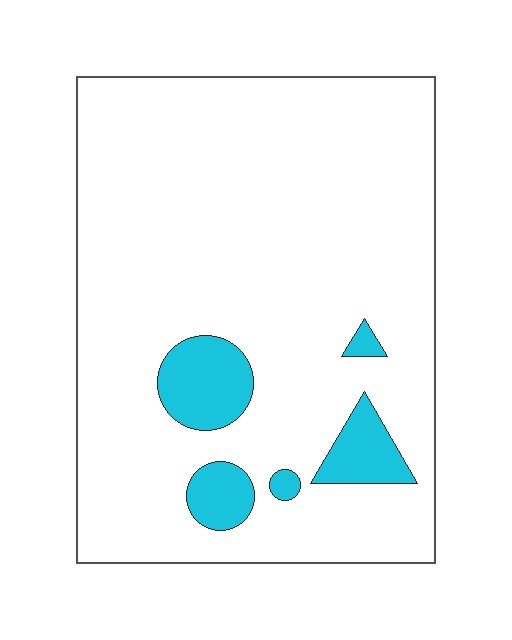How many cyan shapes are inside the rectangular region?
5.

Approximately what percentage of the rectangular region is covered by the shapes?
Approximately 10%.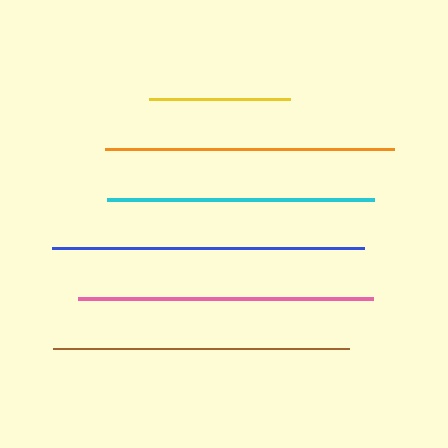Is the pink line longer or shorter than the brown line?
The brown line is longer than the pink line.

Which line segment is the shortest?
The yellow line is the shortest at approximately 141 pixels.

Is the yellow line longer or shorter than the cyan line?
The cyan line is longer than the yellow line.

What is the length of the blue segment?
The blue segment is approximately 312 pixels long.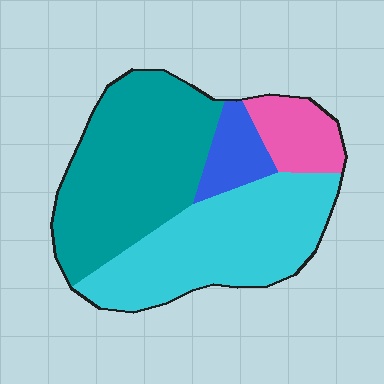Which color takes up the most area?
Teal, at roughly 40%.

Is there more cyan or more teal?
Teal.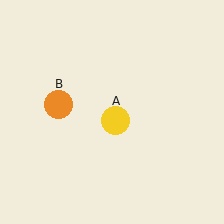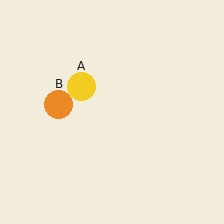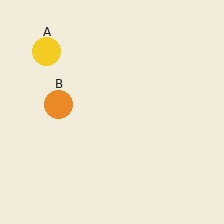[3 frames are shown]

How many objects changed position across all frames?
1 object changed position: yellow circle (object A).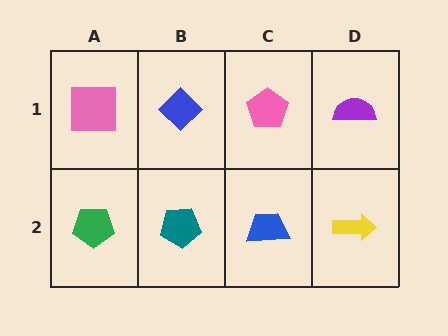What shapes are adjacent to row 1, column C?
A blue trapezoid (row 2, column C), a blue diamond (row 1, column B), a purple semicircle (row 1, column D).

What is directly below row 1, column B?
A teal pentagon.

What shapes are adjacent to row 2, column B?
A blue diamond (row 1, column B), a green pentagon (row 2, column A), a blue trapezoid (row 2, column C).